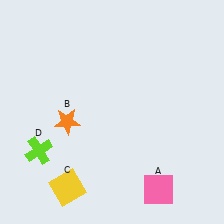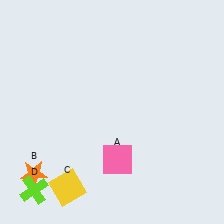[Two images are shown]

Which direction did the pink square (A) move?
The pink square (A) moved left.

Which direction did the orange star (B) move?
The orange star (B) moved down.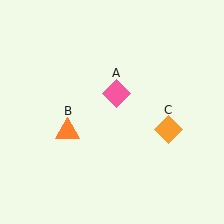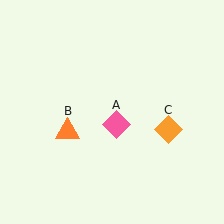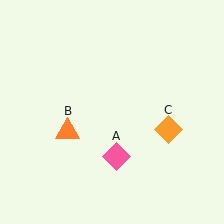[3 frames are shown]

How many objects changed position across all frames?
1 object changed position: pink diamond (object A).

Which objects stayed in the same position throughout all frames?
Orange triangle (object B) and orange diamond (object C) remained stationary.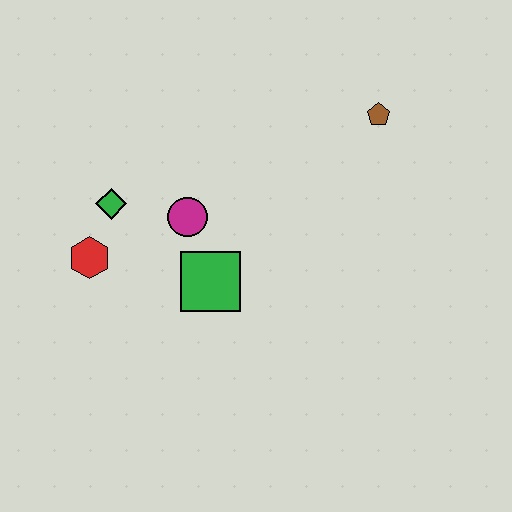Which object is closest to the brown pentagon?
The magenta circle is closest to the brown pentagon.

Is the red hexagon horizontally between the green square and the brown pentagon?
No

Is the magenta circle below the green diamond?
Yes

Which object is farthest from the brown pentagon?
The red hexagon is farthest from the brown pentagon.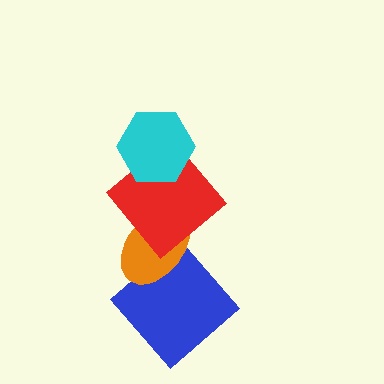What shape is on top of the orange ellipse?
The red diamond is on top of the orange ellipse.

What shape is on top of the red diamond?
The cyan hexagon is on top of the red diamond.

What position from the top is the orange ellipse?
The orange ellipse is 3rd from the top.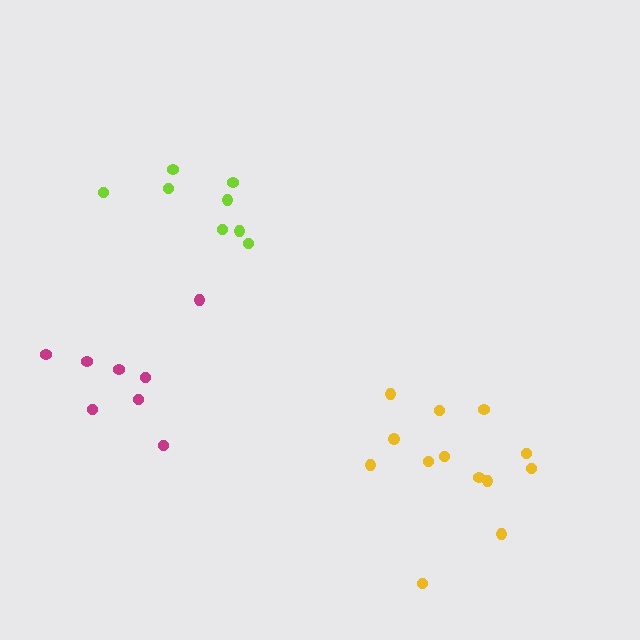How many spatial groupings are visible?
There are 3 spatial groupings.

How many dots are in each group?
Group 1: 8 dots, Group 2: 13 dots, Group 3: 8 dots (29 total).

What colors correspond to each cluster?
The clusters are colored: magenta, yellow, lime.